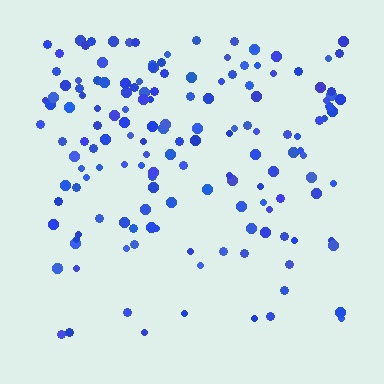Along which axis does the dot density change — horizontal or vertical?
Vertical.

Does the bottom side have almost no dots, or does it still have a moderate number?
Still a moderate number, just noticeably fewer than the top.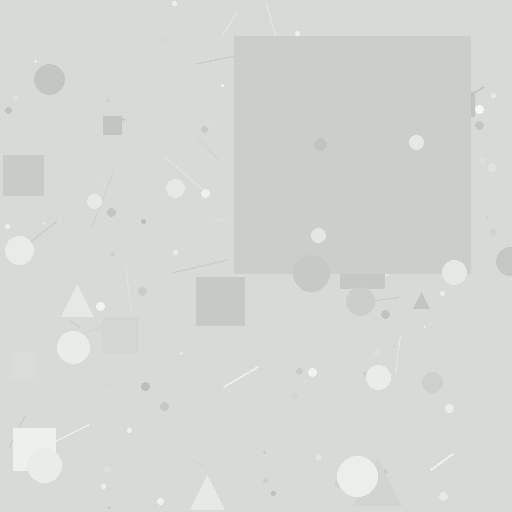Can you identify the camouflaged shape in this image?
The camouflaged shape is a square.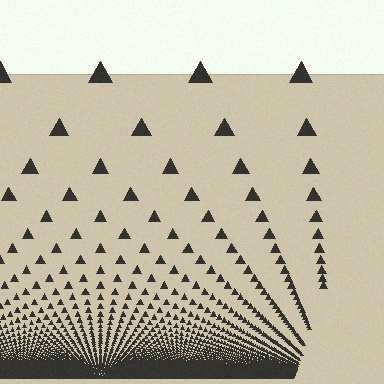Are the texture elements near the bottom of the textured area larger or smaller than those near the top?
Smaller. The gradient is inverted — elements near the bottom are smaller and denser.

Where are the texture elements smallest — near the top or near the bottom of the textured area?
Near the bottom.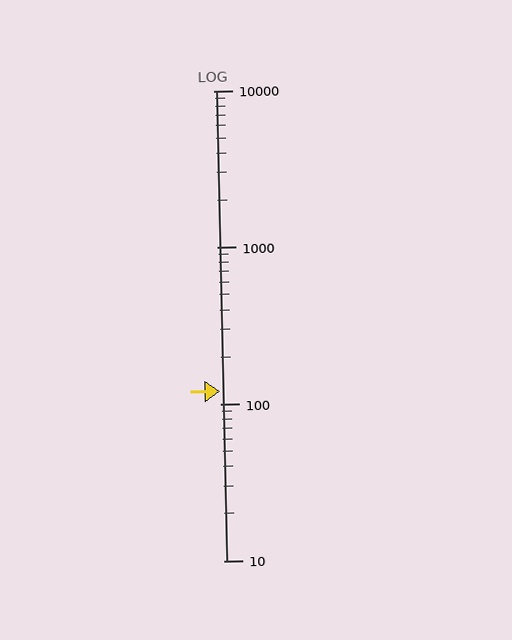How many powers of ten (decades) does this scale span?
The scale spans 3 decades, from 10 to 10000.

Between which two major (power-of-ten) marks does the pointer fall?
The pointer is between 100 and 1000.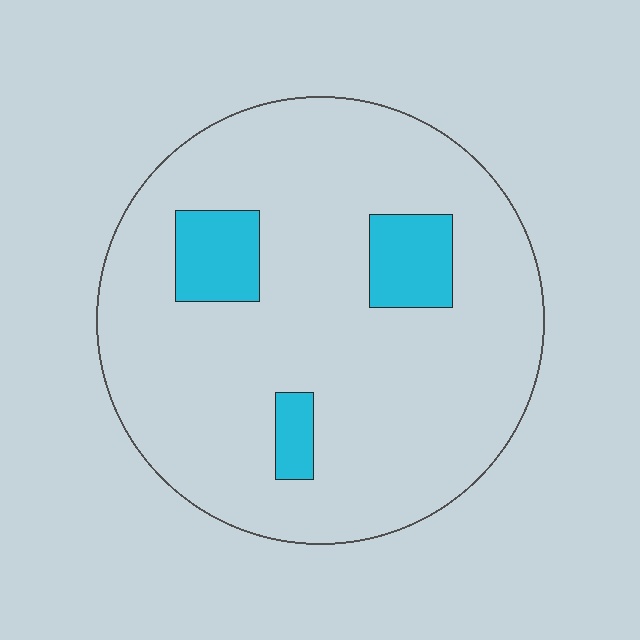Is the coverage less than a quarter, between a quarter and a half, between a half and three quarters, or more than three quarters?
Less than a quarter.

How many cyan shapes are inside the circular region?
3.